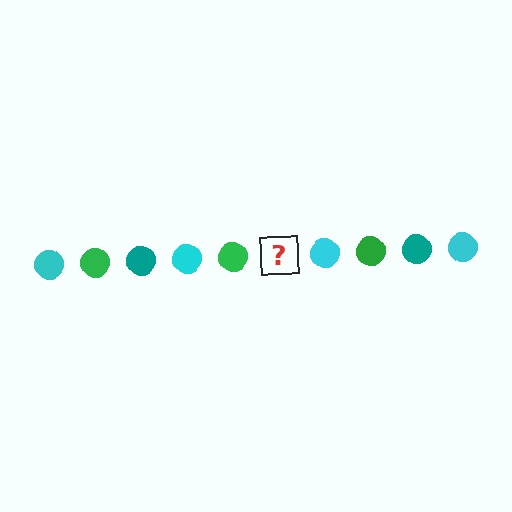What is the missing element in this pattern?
The missing element is a teal circle.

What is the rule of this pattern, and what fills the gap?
The rule is that the pattern cycles through cyan, green, teal circles. The gap should be filled with a teal circle.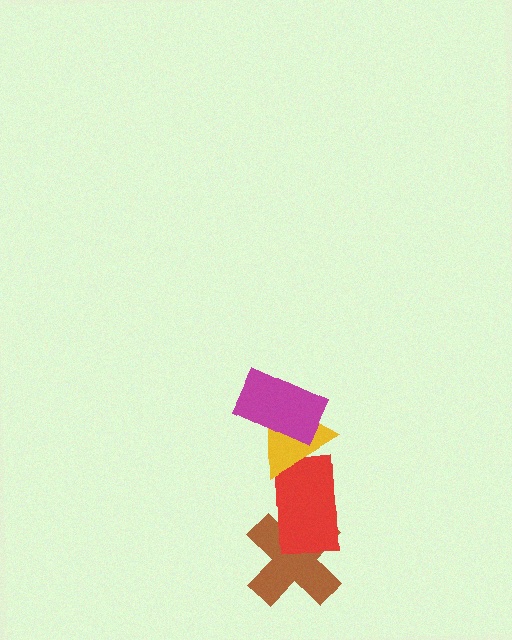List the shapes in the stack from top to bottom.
From top to bottom: the magenta rectangle, the yellow triangle, the red rectangle, the brown cross.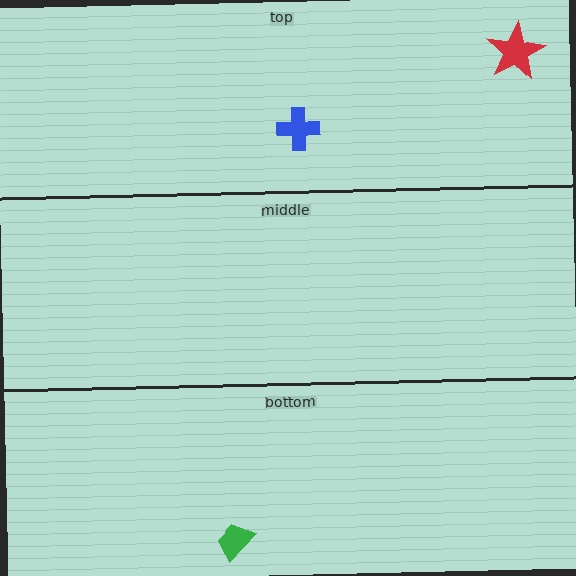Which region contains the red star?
The top region.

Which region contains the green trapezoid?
The bottom region.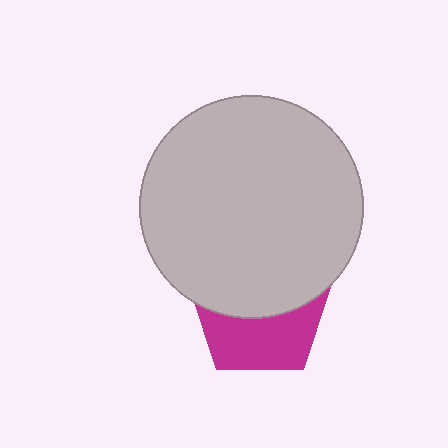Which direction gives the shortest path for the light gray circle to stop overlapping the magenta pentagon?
Moving up gives the shortest separation.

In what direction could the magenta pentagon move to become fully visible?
The magenta pentagon could move down. That would shift it out from behind the light gray circle entirely.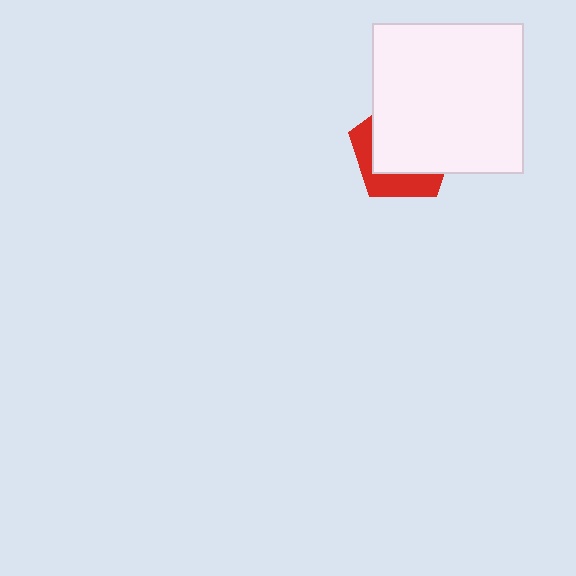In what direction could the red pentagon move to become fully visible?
The red pentagon could move toward the lower-left. That would shift it out from behind the white square entirely.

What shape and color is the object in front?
The object in front is a white square.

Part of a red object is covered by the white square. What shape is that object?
It is a pentagon.